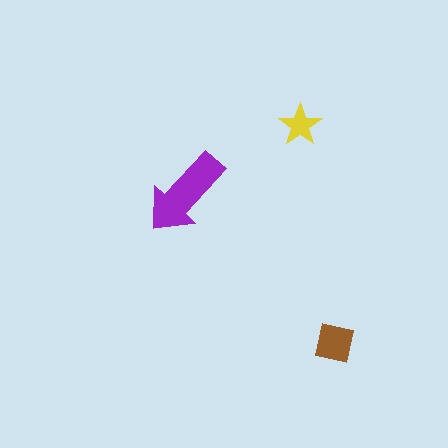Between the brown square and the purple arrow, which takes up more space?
The purple arrow.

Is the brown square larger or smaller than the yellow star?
Larger.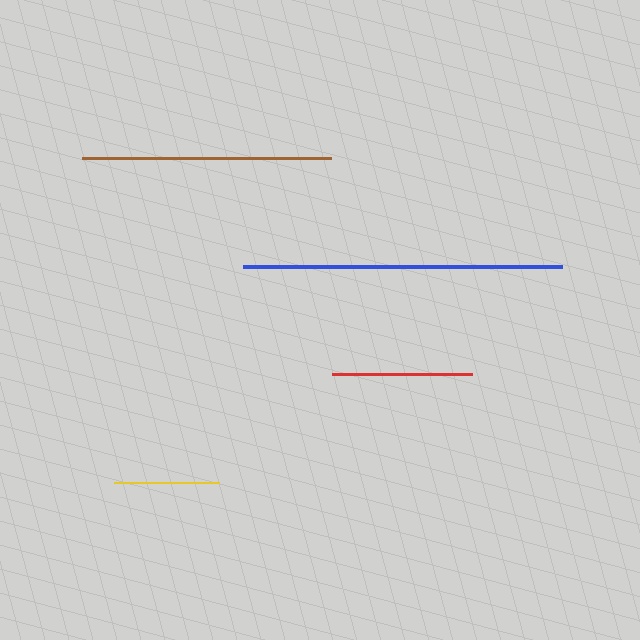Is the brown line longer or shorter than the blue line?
The blue line is longer than the brown line.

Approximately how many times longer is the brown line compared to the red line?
The brown line is approximately 1.8 times the length of the red line.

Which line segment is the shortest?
The yellow line is the shortest at approximately 105 pixels.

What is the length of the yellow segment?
The yellow segment is approximately 105 pixels long.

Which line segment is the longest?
The blue line is the longest at approximately 319 pixels.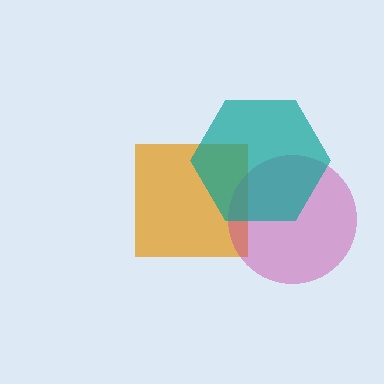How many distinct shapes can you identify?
There are 3 distinct shapes: an orange square, a magenta circle, a teal hexagon.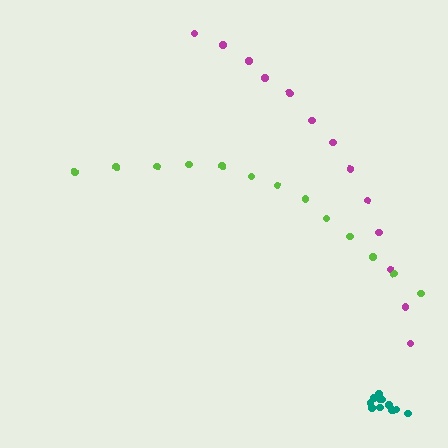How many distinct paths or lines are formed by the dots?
There are 3 distinct paths.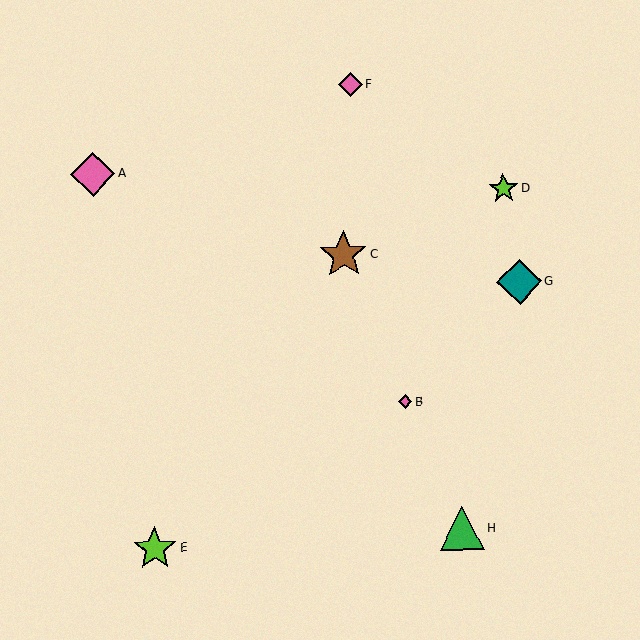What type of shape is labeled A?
Shape A is a pink diamond.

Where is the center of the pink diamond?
The center of the pink diamond is at (405, 401).